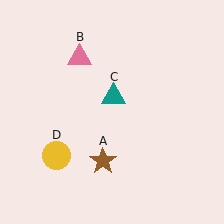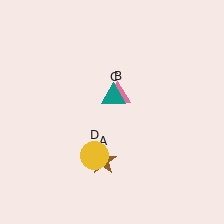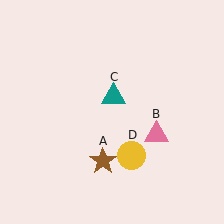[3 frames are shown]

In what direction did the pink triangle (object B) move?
The pink triangle (object B) moved down and to the right.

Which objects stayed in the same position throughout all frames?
Brown star (object A) and teal triangle (object C) remained stationary.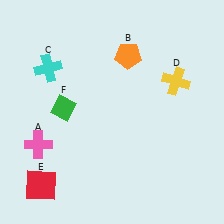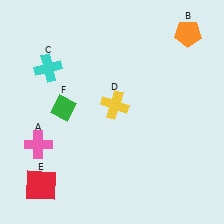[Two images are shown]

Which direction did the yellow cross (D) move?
The yellow cross (D) moved left.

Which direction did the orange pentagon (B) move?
The orange pentagon (B) moved right.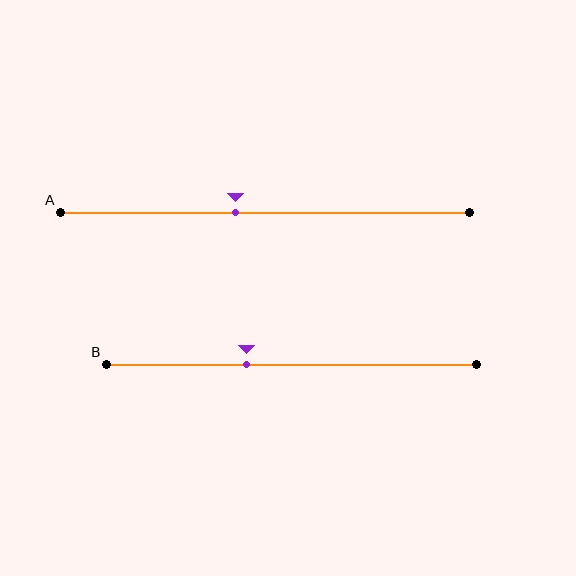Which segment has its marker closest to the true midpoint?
Segment A has its marker closest to the true midpoint.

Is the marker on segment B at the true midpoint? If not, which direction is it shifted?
No, the marker on segment B is shifted to the left by about 12% of the segment length.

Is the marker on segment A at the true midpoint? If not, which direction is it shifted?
No, the marker on segment A is shifted to the left by about 7% of the segment length.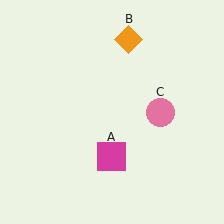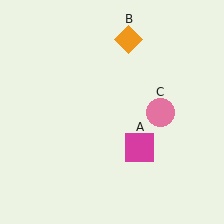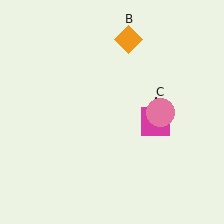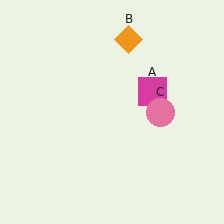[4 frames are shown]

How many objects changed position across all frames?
1 object changed position: magenta square (object A).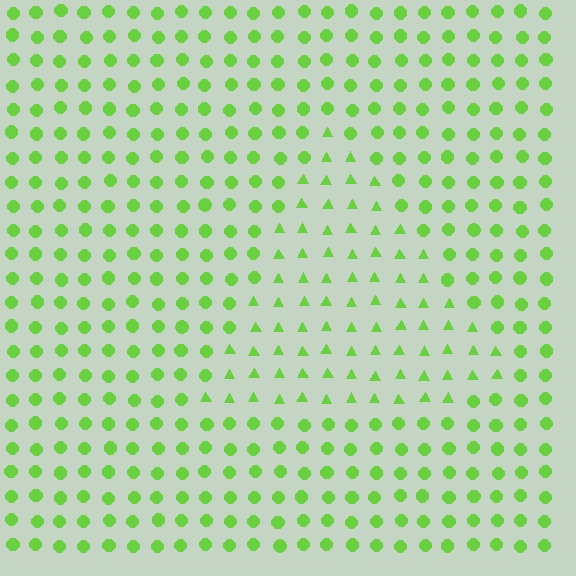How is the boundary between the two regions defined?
The boundary is defined by a change in element shape: triangles inside vs. circles outside. All elements share the same color and spacing.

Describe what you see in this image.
The image is filled with small lime elements arranged in a uniform grid. A triangle-shaped region contains triangles, while the surrounding area contains circles. The boundary is defined purely by the change in element shape.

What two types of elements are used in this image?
The image uses triangles inside the triangle region and circles outside it.